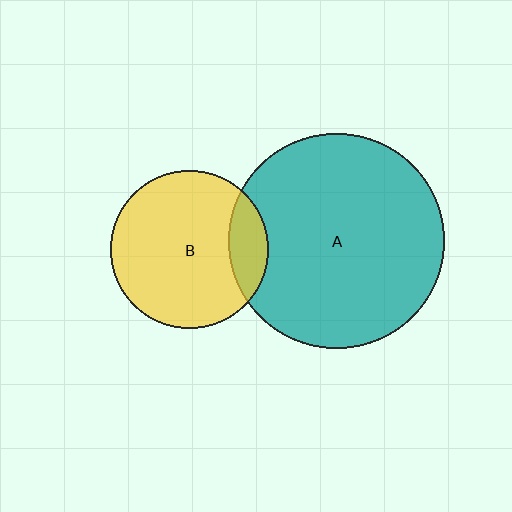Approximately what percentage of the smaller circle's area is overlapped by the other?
Approximately 15%.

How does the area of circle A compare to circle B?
Approximately 1.9 times.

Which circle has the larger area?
Circle A (teal).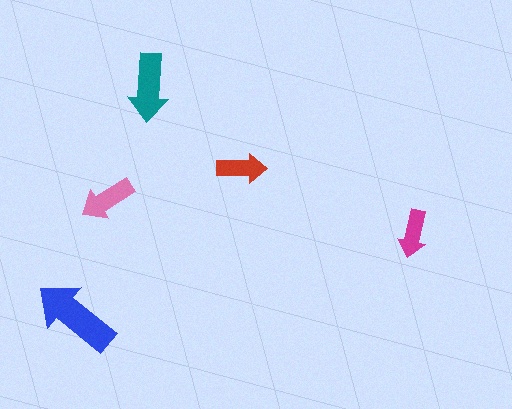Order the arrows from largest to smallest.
the blue one, the teal one, the pink one, the red one, the magenta one.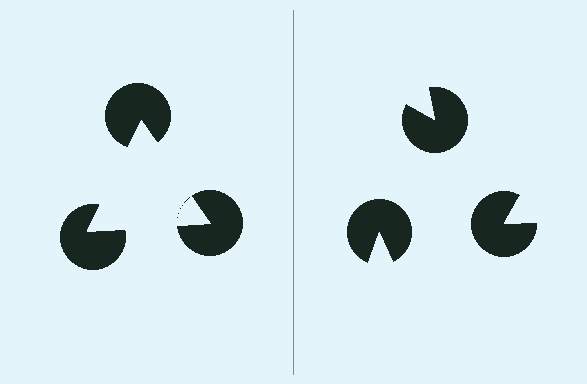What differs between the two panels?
The pac-man discs are positioned identically on both sides; only the wedge orientations differ. On the left they align to a triangle; on the right they are misaligned.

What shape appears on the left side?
An illusory triangle.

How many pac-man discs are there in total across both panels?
6 — 3 on each side.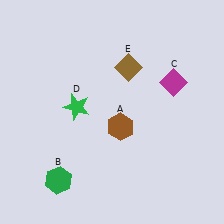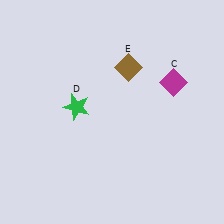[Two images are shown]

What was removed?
The green hexagon (B), the brown hexagon (A) were removed in Image 2.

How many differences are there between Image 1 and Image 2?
There are 2 differences between the two images.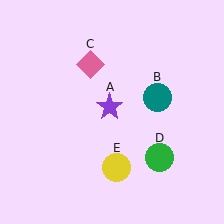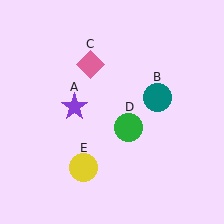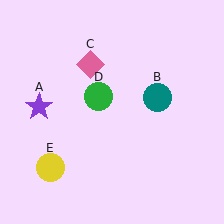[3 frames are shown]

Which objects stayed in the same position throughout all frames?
Teal circle (object B) and pink diamond (object C) remained stationary.